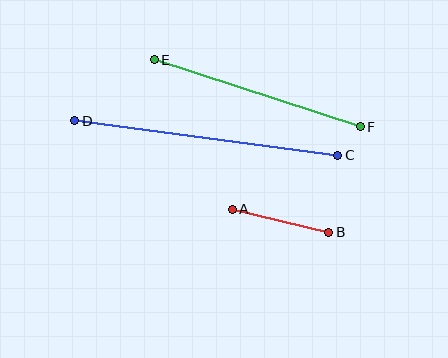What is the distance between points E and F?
The distance is approximately 217 pixels.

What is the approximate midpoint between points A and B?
The midpoint is at approximately (281, 221) pixels.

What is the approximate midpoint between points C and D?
The midpoint is at approximately (206, 138) pixels.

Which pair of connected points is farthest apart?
Points C and D are farthest apart.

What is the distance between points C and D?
The distance is approximately 265 pixels.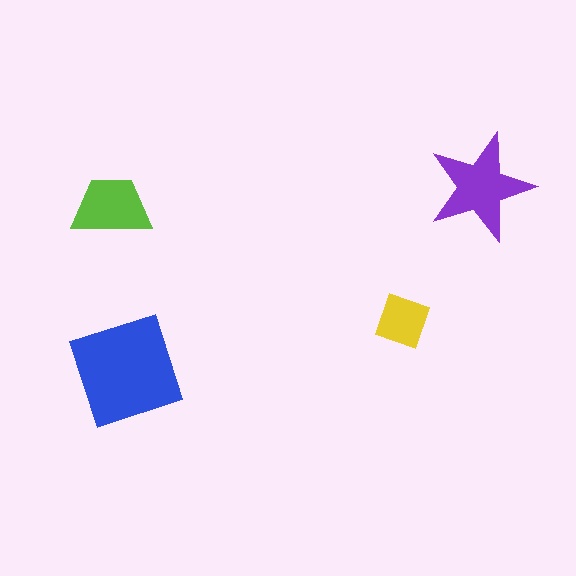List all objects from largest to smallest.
The blue square, the purple star, the lime trapezoid, the yellow diamond.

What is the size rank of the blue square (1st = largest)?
1st.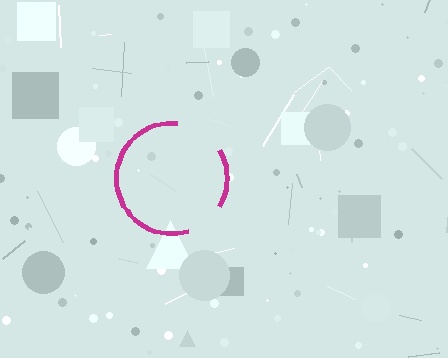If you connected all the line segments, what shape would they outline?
They would outline a circle.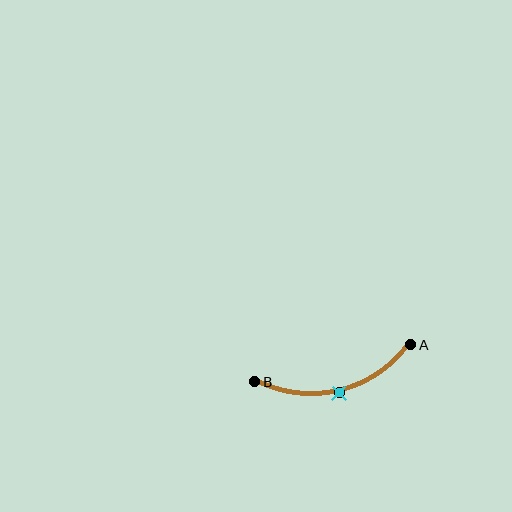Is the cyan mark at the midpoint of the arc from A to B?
Yes. The cyan mark lies on the arc at equal arc-length from both A and B — it is the arc midpoint.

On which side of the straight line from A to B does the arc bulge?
The arc bulges below the straight line connecting A and B.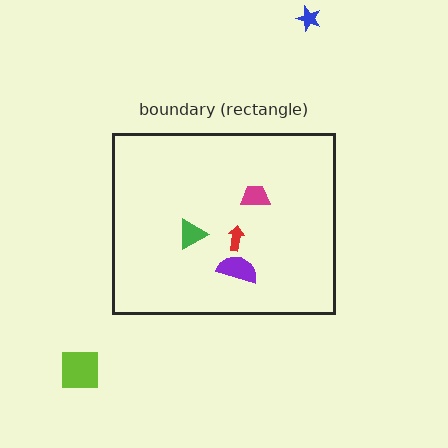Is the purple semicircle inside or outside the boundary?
Inside.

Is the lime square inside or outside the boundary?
Outside.